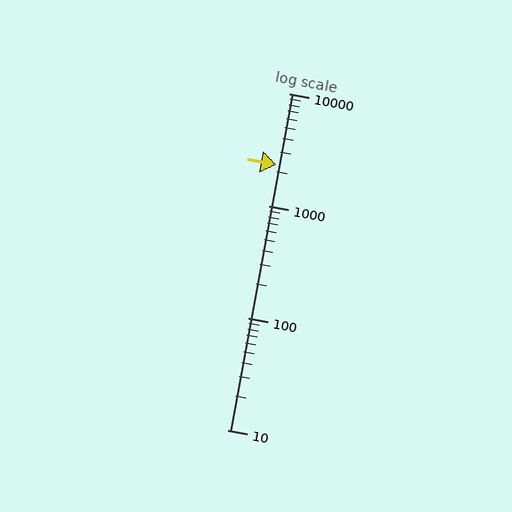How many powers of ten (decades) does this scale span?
The scale spans 3 decades, from 10 to 10000.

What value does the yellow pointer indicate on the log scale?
The pointer indicates approximately 2300.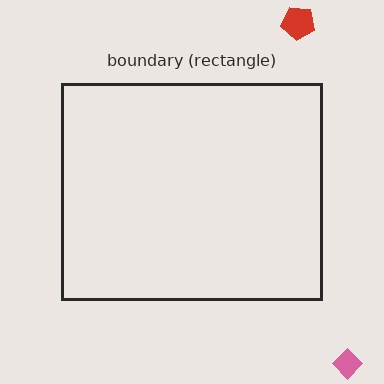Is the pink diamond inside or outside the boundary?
Outside.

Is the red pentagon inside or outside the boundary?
Outside.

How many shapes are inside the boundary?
0 inside, 2 outside.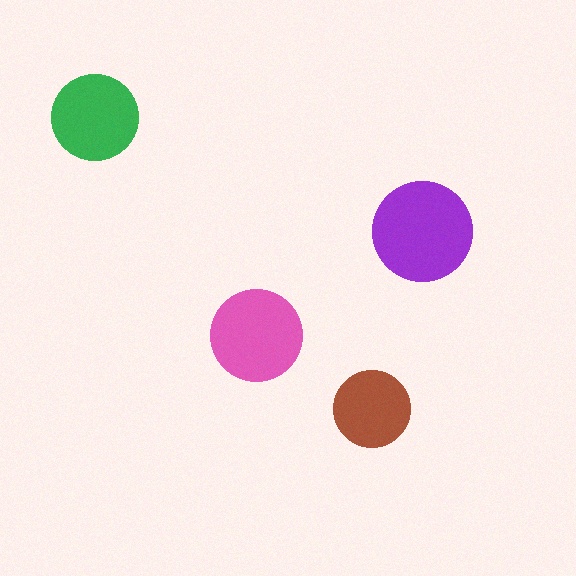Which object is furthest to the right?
The purple circle is rightmost.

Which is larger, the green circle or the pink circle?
The pink one.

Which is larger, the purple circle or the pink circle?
The purple one.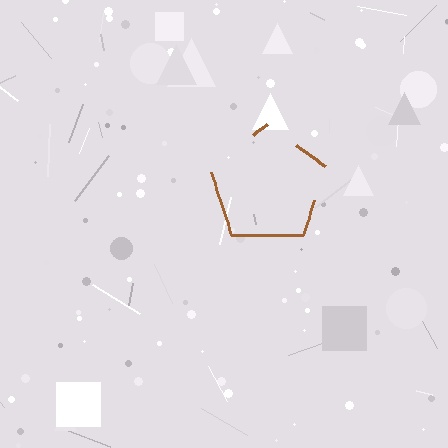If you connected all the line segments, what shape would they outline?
They would outline a pentagon.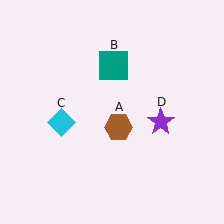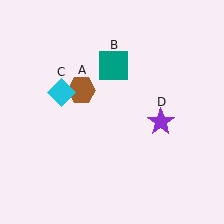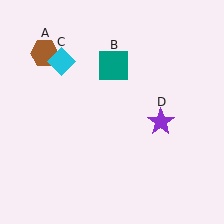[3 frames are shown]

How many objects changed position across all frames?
2 objects changed position: brown hexagon (object A), cyan diamond (object C).